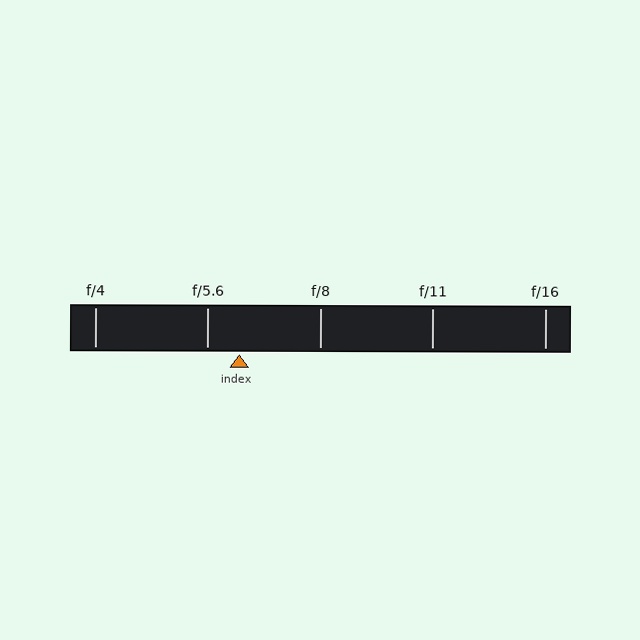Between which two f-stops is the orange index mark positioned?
The index mark is between f/5.6 and f/8.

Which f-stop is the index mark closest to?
The index mark is closest to f/5.6.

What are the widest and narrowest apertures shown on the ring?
The widest aperture shown is f/4 and the narrowest is f/16.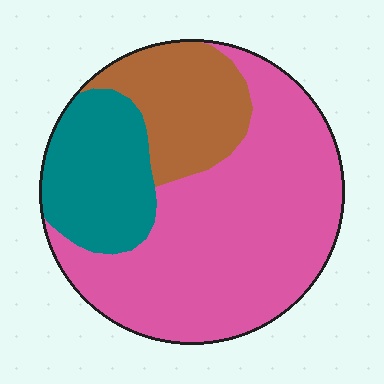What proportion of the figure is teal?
Teal covers about 20% of the figure.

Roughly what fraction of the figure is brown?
Brown takes up between a sixth and a third of the figure.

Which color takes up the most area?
Pink, at roughly 60%.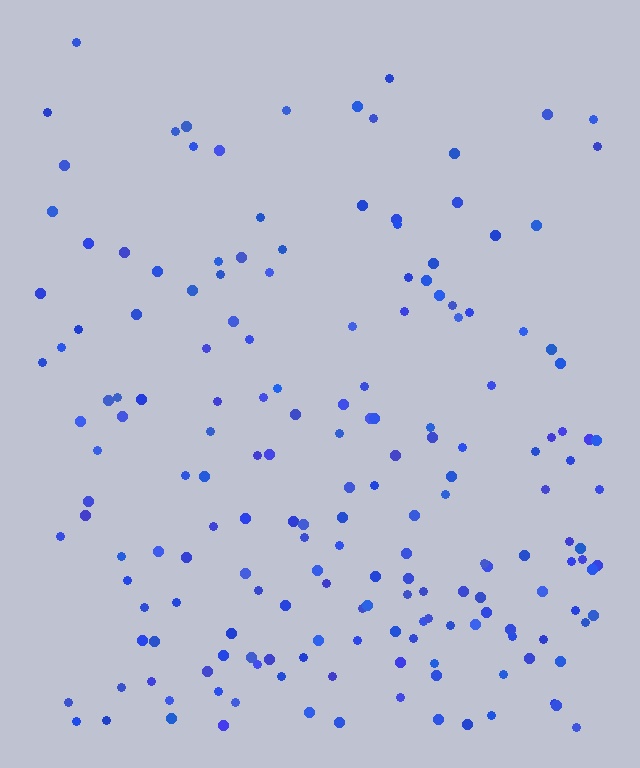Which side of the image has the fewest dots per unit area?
The top.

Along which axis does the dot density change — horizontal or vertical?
Vertical.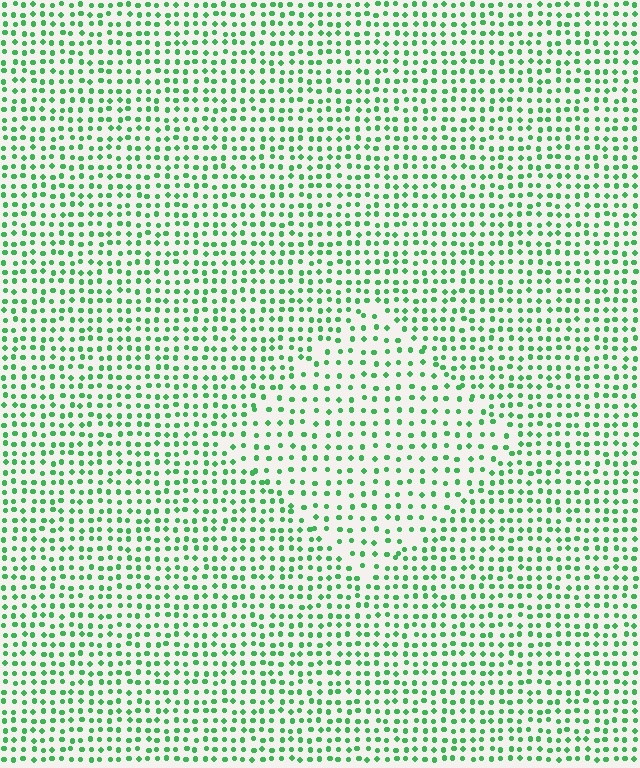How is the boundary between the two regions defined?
The boundary is defined by a change in element density (approximately 1.6x ratio). All elements are the same color, size, and shape.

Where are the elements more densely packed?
The elements are more densely packed outside the diamond boundary.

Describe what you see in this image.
The image contains small green elements arranged at two different densities. A diamond-shaped region is visible where the elements are less densely packed than the surrounding area.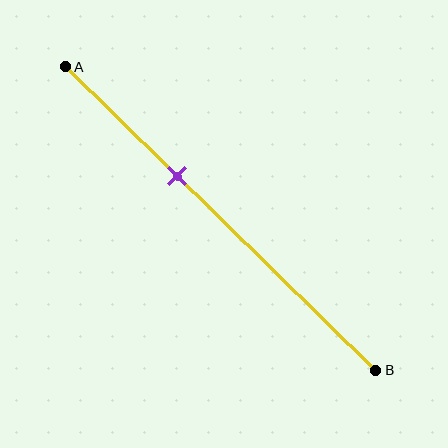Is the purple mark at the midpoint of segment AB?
No, the mark is at about 35% from A, not at the 50% midpoint.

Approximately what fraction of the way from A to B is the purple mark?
The purple mark is approximately 35% of the way from A to B.